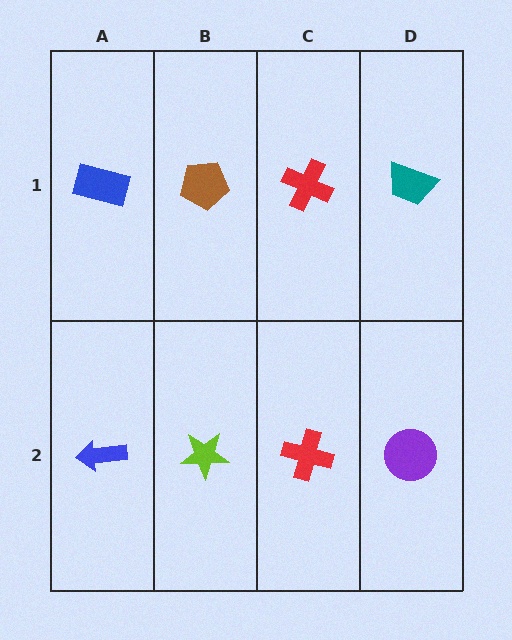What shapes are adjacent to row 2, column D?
A teal trapezoid (row 1, column D), a red cross (row 2, column C).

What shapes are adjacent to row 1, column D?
A purple circle (row 2, column D), a red cross (row 1, column C).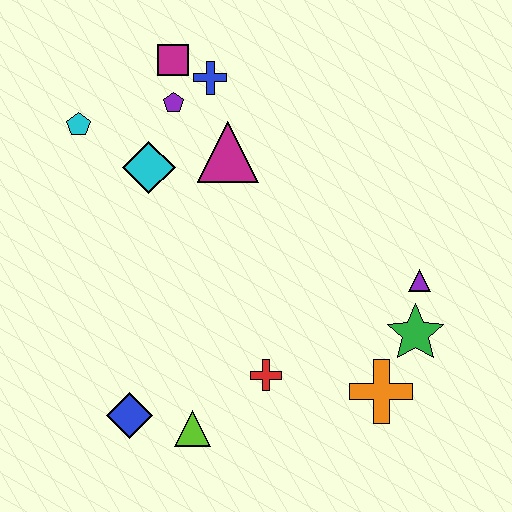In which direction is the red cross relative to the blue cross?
The red cross is below the blue cross.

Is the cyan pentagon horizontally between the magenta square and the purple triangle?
No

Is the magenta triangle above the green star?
Yes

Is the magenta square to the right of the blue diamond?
Yes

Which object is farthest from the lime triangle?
The magenta square is farthest from the lime triangle.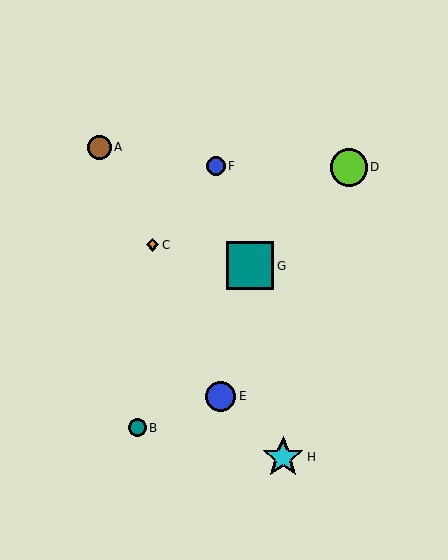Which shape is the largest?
The teal square (labeled G) is the largest.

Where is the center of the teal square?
The center of the teal square is at (250, 266).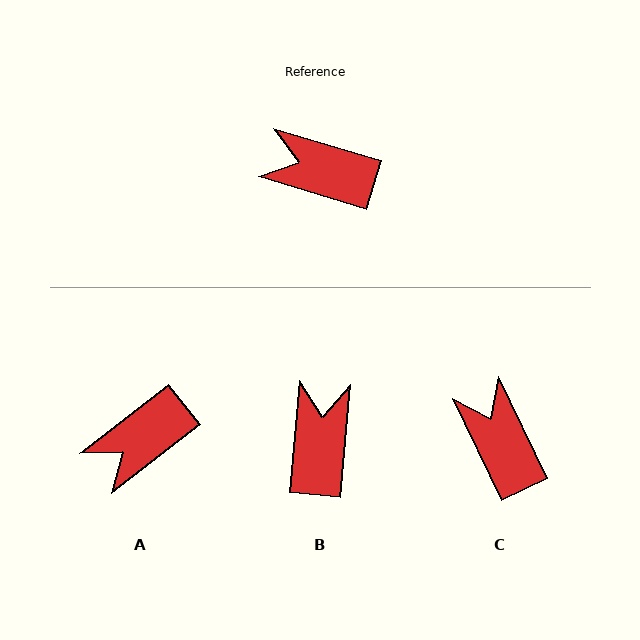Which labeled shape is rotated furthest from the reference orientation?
B, about 79 degrees away.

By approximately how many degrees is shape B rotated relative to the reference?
Approximately 79 degrees clockwise.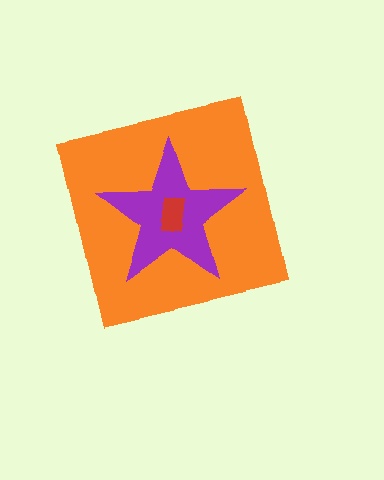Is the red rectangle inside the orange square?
Yes.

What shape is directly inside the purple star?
The red rectangle.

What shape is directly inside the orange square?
The purple star.